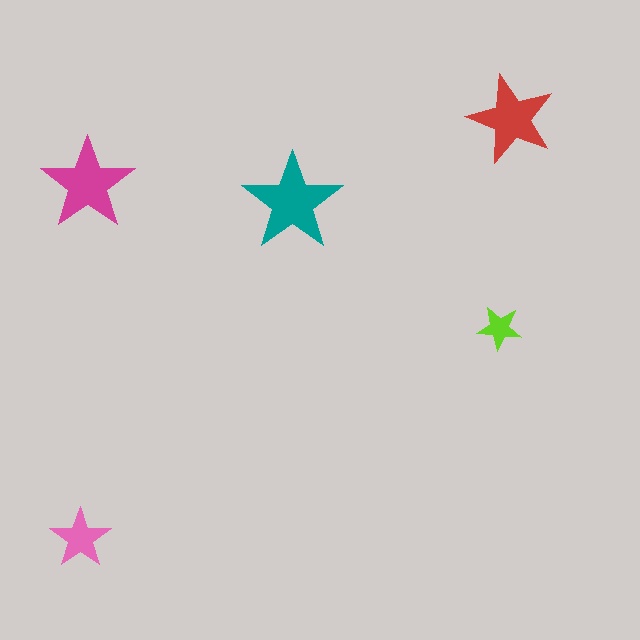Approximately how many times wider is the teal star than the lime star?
About 2 times wider.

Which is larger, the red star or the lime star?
The red one.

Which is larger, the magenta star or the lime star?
The magenta one.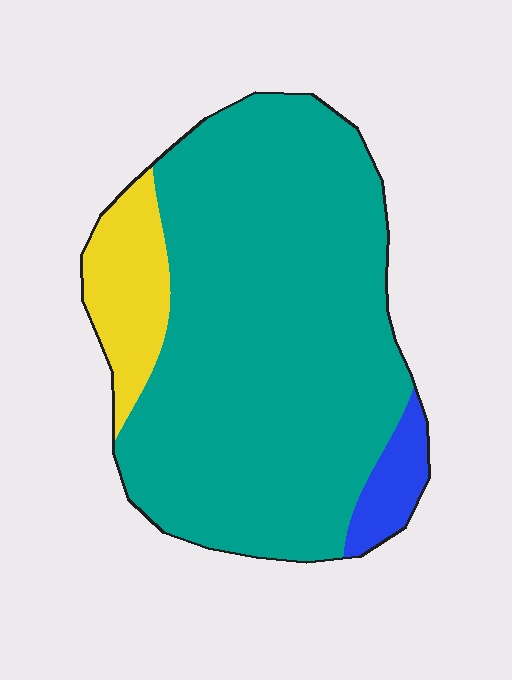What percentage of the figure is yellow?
Yellow takes up about one eighth (1/8) of the figure.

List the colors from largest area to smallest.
From largest to smallest: teal, yellow, blue.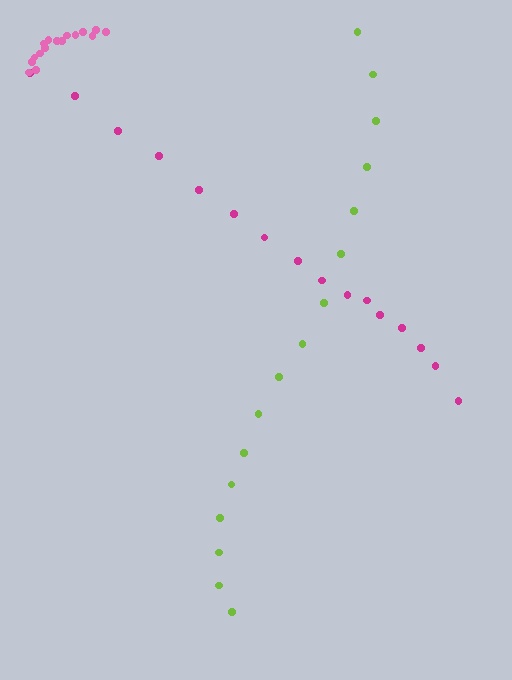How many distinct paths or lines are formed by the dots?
There are 3 distinct paths.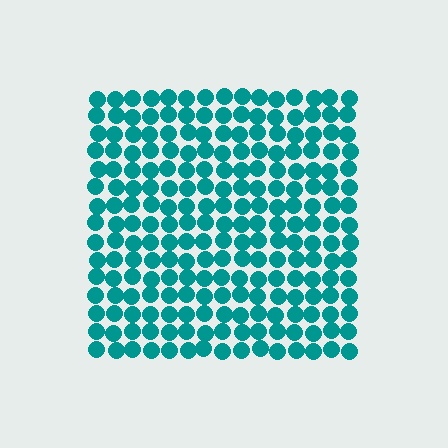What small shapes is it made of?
It is made of small circles.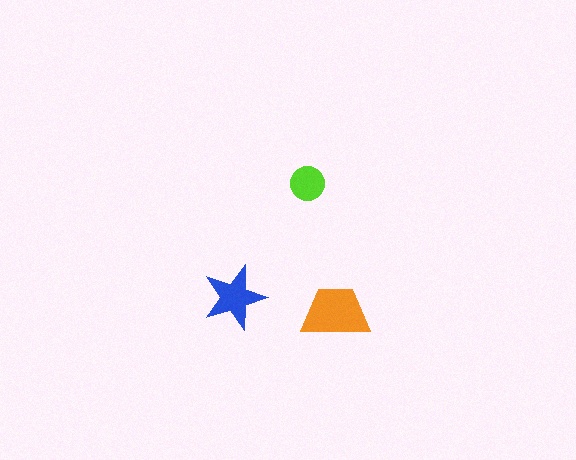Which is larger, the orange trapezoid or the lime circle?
The orange trapezoid.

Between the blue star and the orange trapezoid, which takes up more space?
The orange trapezoid.